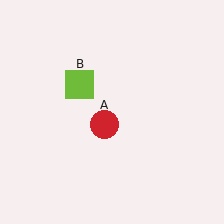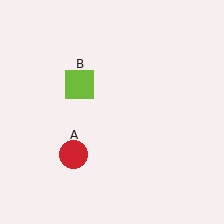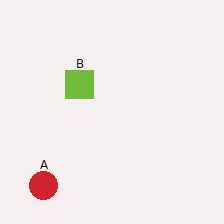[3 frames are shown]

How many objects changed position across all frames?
1 object changed position: red circle (object A).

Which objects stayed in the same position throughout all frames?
Lime square (object B) remained stationary.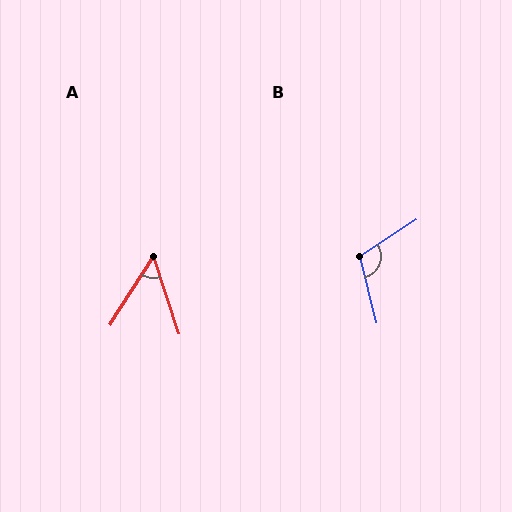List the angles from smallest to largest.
A (51°), B (110°).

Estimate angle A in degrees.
Approximately 51 degrees.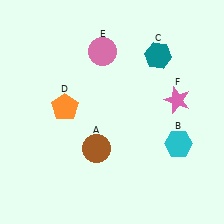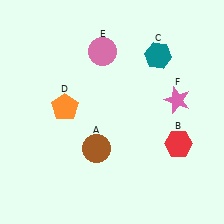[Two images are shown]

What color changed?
The hexagon (B) changed from cyan in Image 1 to red in Image 2.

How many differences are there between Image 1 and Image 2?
There is 1 difference between the two images.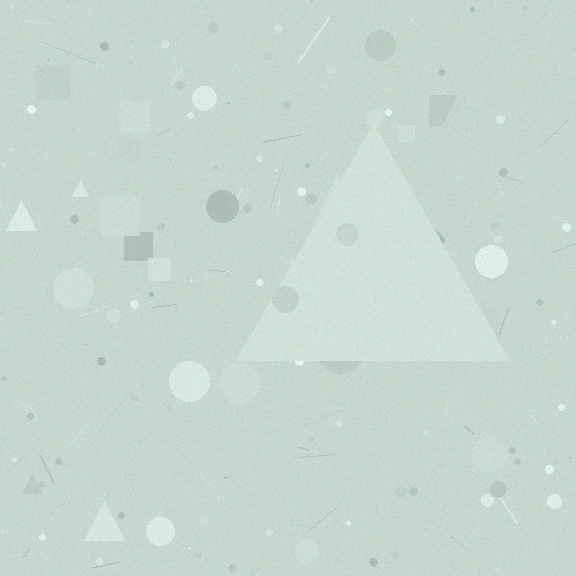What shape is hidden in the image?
A triangle is hidden in the image.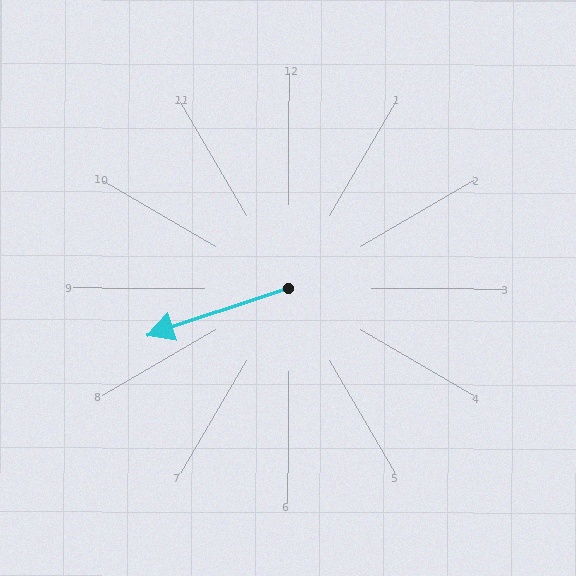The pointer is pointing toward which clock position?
Roughly 8 o'clock.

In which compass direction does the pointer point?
West.